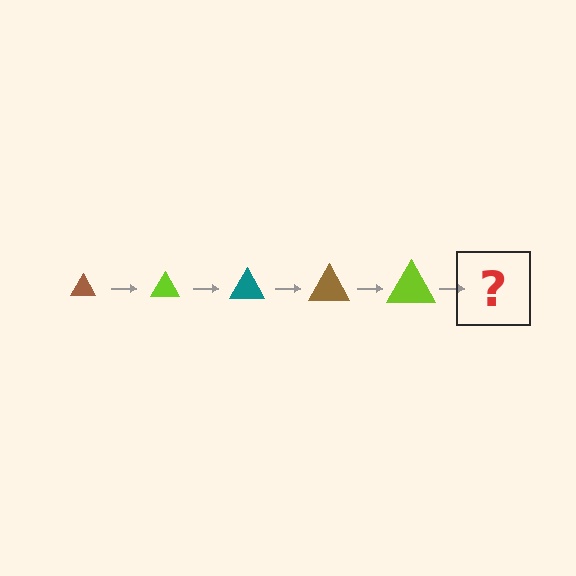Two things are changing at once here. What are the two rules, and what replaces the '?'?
The two rules are that the triangle grows larger each step and the color cycles through brown, lime, and teal. The '?' should be a teal triangle, larger than the previous one.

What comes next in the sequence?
The next element should be a teal triangle, larger than the previous one.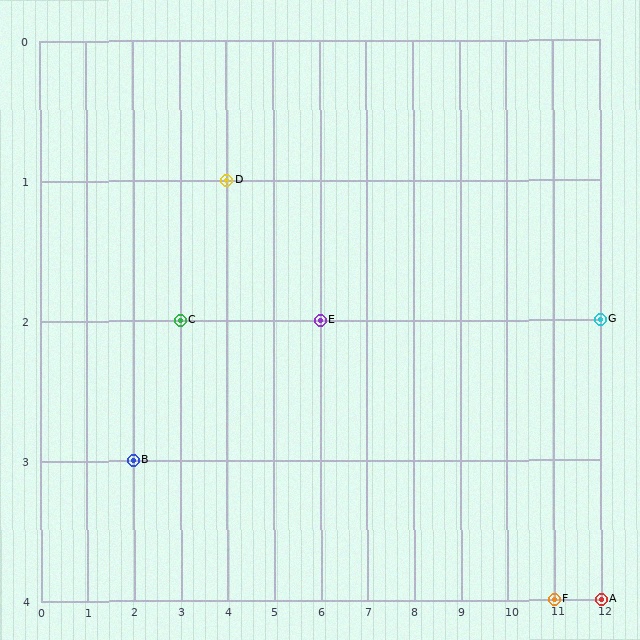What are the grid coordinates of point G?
Point G is at grid coordinates (12, 2).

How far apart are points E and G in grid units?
Points E and G are 6 columns apart.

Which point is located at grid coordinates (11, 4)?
Point F is at (11, 4).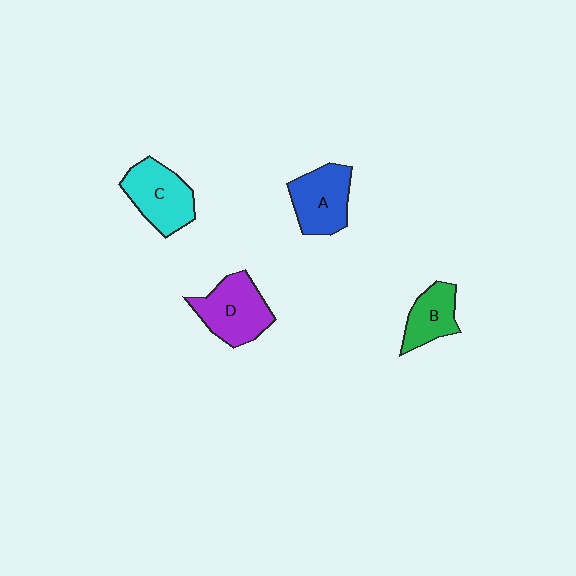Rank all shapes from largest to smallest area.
From largest to smallest: D (purple), C (cyan), A (blue), B (green).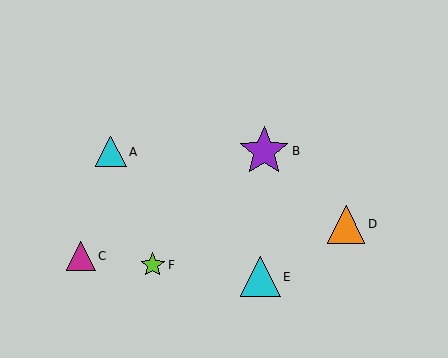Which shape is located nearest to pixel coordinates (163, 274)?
The lime star (labeled F) at (153, 265) is nearest to that location.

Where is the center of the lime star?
The center of the lime star is at (153, 265).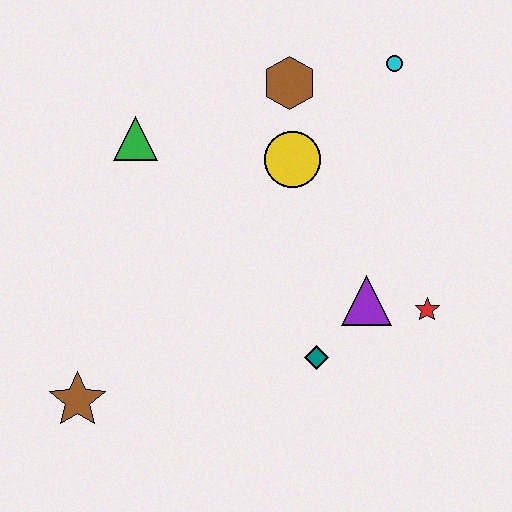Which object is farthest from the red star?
The brown star is farthest from the red star.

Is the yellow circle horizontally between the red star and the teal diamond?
No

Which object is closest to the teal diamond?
The purple triangle is closest to the teal diamond.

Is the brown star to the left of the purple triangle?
Yes